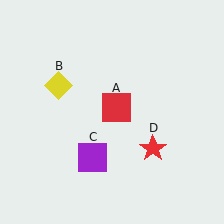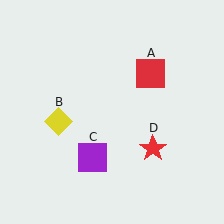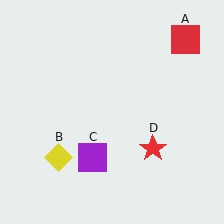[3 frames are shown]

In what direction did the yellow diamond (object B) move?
The yellow diamond (object B) moved down.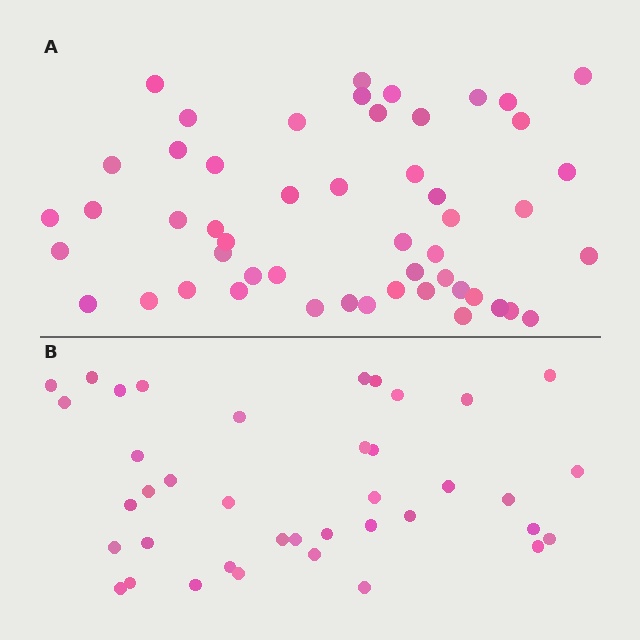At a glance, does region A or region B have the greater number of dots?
Region A (the top region) has more dots.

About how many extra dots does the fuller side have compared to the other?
Region A has roughly 12 or so more dots than region B.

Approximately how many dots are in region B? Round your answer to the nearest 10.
About 40 dots. (The exact count is 39, which rounds to 40.)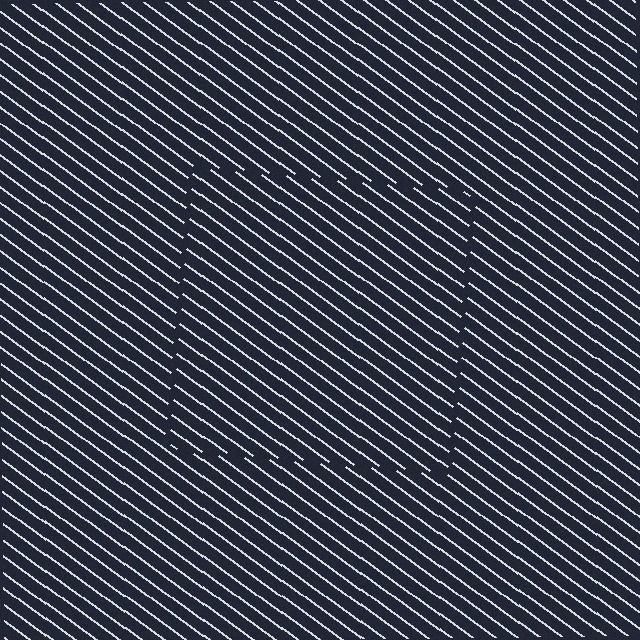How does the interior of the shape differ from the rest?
The interior of the shape contains the same grating, shifted by half a period — the contour is defined by the phase discontinuity where line-ends from the inner and outer gratings abut.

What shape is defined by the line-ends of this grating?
An illusory square. The interior of the shape contains the same grating, shifted by half a period — the contour is defined by the phase discontinuity where line-ends from the inner and outer gratings abut.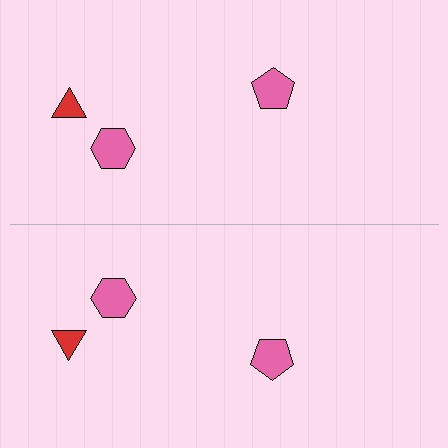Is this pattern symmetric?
Yes, this pattern has bilateral (reflection) symmetry.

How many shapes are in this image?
There are 6 shapes in this image.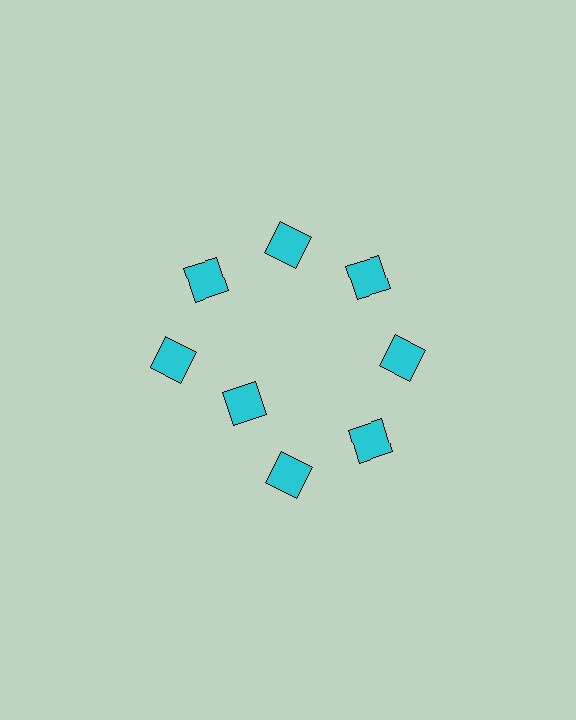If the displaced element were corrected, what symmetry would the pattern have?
It would have 8-fold rotational symmetry — the pattern would map onto itself every 45 degrees.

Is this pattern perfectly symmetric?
No. The 8 cyan diamonds are arranged in a ring, but one element near the 8 o'clock position is pulled inward toward the center, breaking the 8-fold rotational symmetry.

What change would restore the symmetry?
The symmetry would be restored by moving it outward, back onto the ring so that all 8 diamonds sit at equal angles and equal distance from the center.